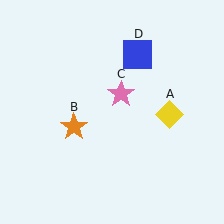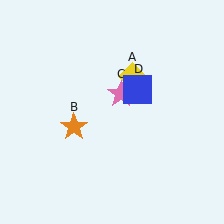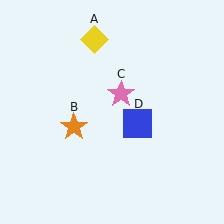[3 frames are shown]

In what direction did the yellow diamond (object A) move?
The yellow diamond (object A) moved up and to the left.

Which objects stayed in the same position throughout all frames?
Orange star (object B) and pink star (object C) remained stationary.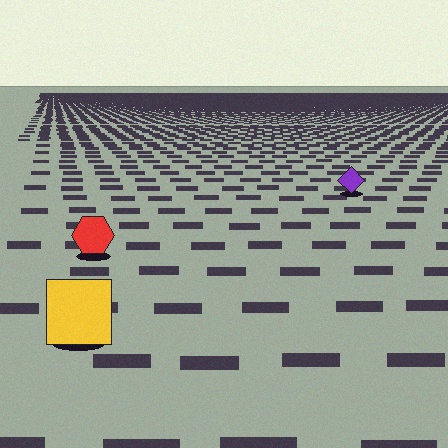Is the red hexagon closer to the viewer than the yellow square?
No. The yellow square is closer — you can tell from the texture gradient: the ground texture is coarser near it.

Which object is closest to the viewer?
The yellow square is closest. The texture marks near it are larger and more spread out.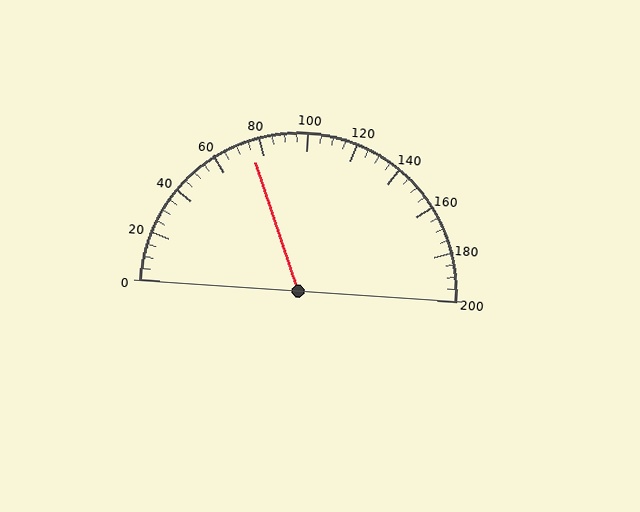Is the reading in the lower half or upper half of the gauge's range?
The reading is in the lower half of the range (0 to 200).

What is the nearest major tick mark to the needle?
The nearest major tick mark is 80.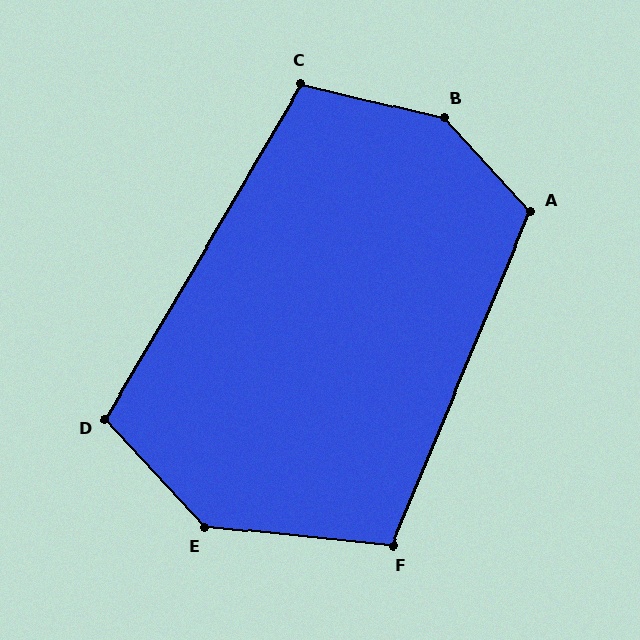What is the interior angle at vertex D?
Approximately 107 degrees (obtuse).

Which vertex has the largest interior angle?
B, at approximately 146 degrees.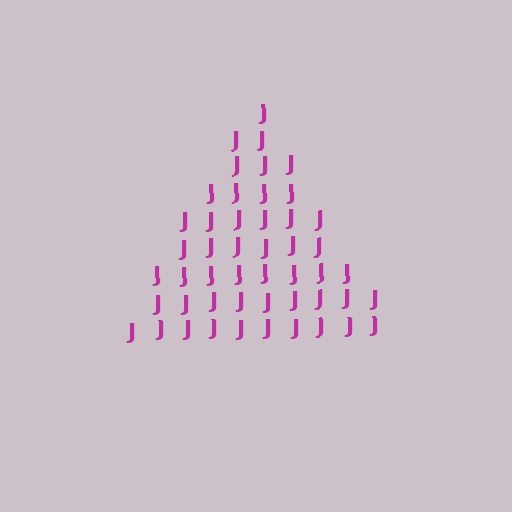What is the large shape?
The large shape is a triangle.